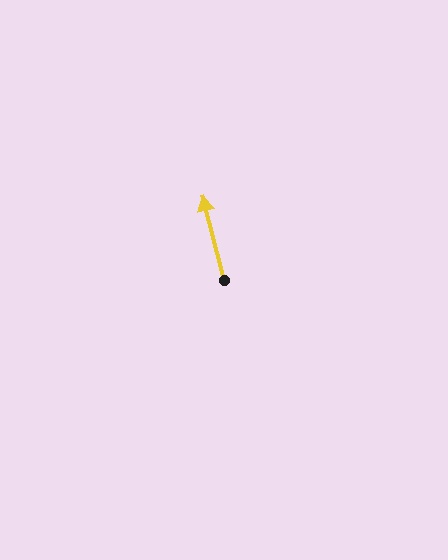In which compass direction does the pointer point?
North.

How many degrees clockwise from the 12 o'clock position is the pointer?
Approximately 346 degrees.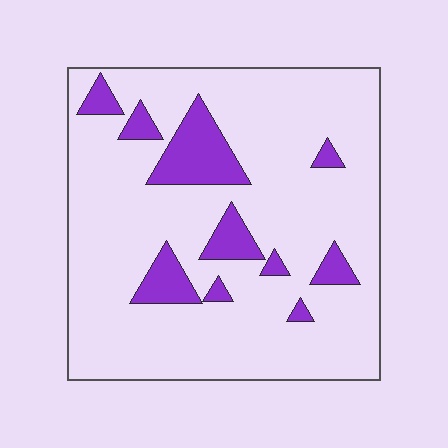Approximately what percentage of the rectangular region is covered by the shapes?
Approximately 15%.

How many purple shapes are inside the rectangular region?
10.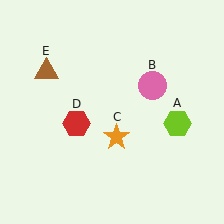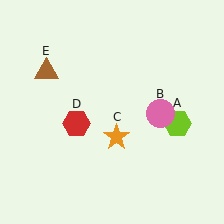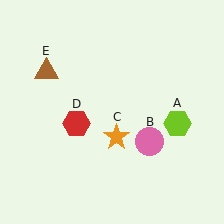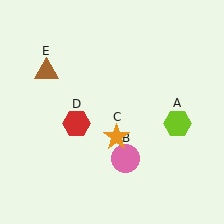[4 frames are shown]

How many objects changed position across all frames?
1 object changed position: pink circle (object B).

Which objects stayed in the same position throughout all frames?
Lime hexagon (object A) and orange star (object C) and red hexagon (object D) and brown triangle (object E) remained stationary.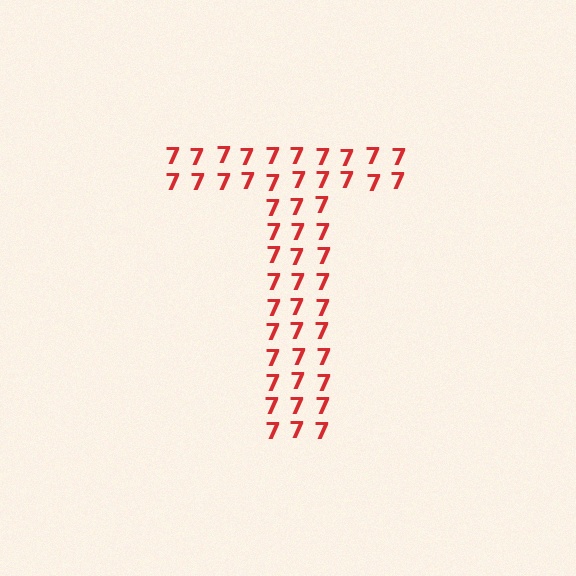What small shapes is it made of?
It is made of small digit 7's.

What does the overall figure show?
The overall figure shows the letter T.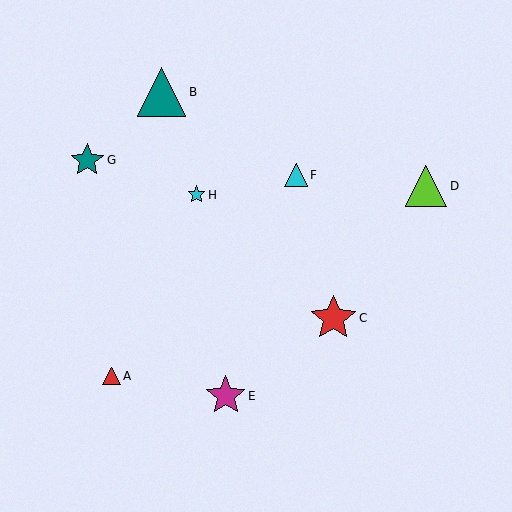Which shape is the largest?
The teal triangle (labeled B) is the largest.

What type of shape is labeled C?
Shape C is a red star.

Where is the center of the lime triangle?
The center of the lime triangle is at (426, 186).